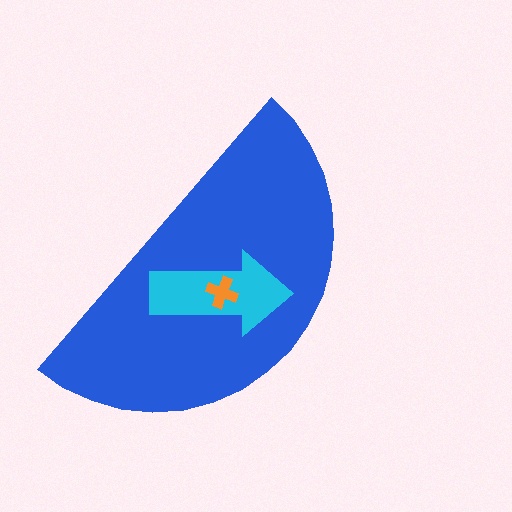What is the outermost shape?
The blue semicircle.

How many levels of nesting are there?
3.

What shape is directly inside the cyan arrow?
The orange cross.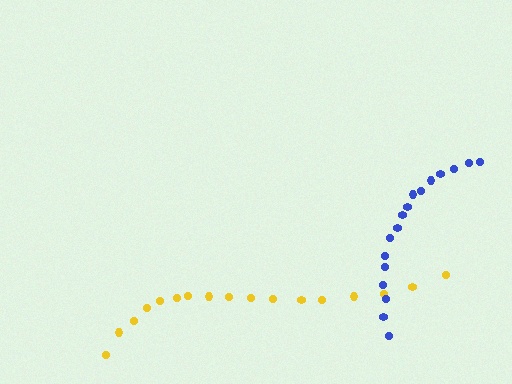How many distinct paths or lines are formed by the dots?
There are 2 distinct paths.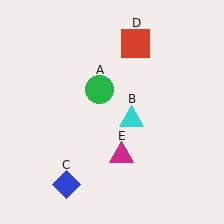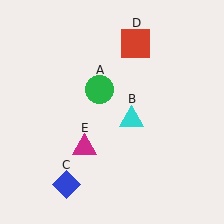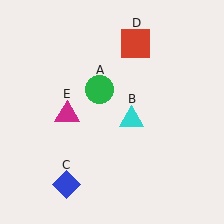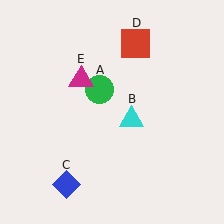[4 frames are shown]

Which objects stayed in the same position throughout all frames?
Green circle (object A) and cyan triangle (object B) and blue diamond (object C) and red square (object D) remained stationary.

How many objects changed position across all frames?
1 object changed position: magenta triangle (object E).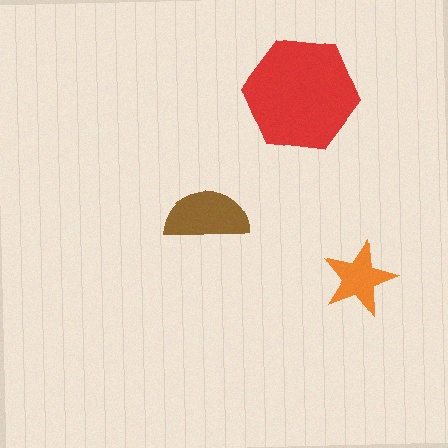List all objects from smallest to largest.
The orange star, the brown semicircle, the red hexagon.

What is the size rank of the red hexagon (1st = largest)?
1st.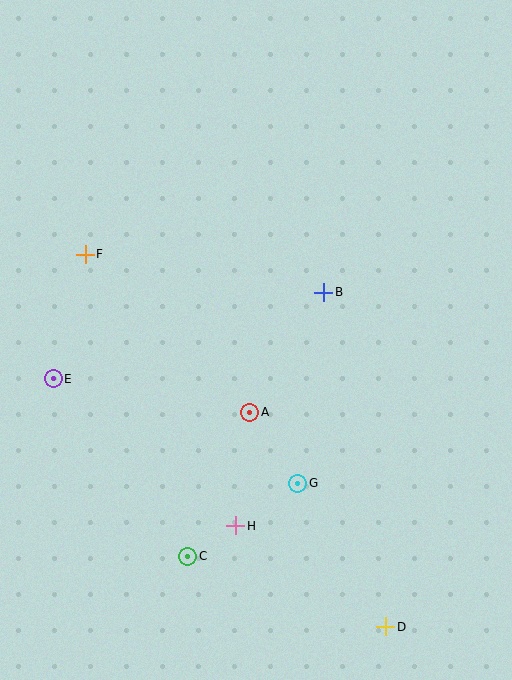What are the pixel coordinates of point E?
Point E is at (53, 379).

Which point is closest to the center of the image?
Point A at (250, 412) is closest to the center.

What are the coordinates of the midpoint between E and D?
The midpoint between E and D is at (219, 503).